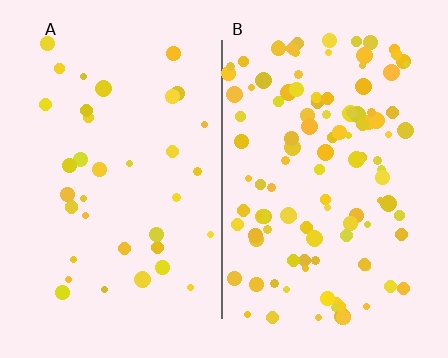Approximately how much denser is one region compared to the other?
Approximately 3.0× — region B over region A.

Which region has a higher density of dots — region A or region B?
B (the right).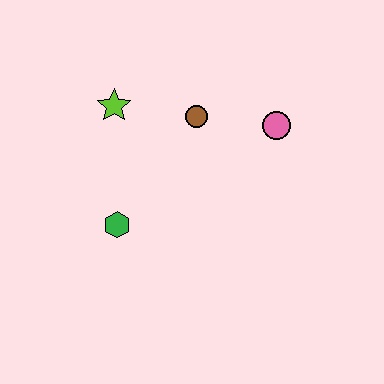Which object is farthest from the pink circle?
The green hexagon is farthest from the pink circle.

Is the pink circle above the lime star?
No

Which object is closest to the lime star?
The brown circle is closest to the lime star.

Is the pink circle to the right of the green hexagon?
Yes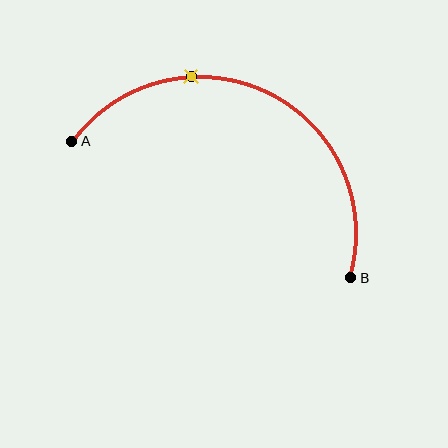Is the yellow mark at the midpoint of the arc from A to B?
No. The yellow mark lies on the arc but is closer to endpoint A. The arc midpoint would be at the point on the curve equidistant along the arc from both A and B.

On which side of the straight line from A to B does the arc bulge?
The arc bulges above the straight line connecting A and B.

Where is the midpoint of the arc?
The arc midpoint is the point on the curve farthest from the straight line joining A and B. It sits above that line.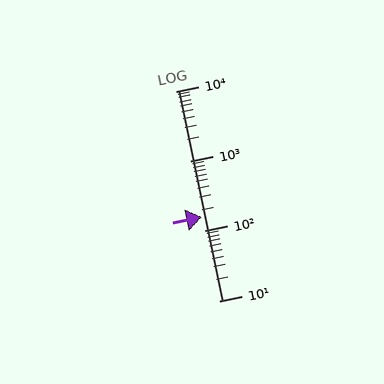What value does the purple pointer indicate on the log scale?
The pointer indicates approximately 160.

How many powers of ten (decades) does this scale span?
The scale spans 3 decades, from 10 to 10000.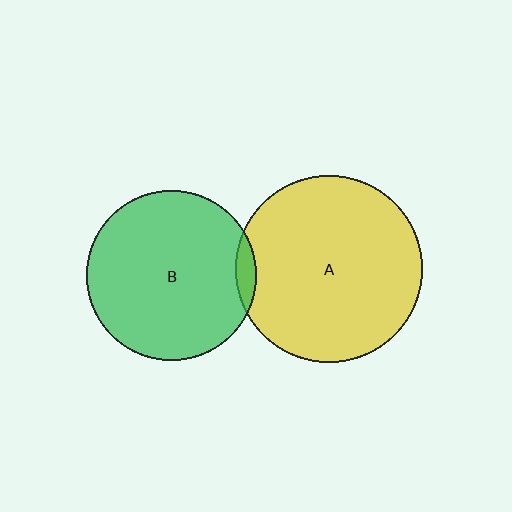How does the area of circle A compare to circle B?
Approximately 1.2 times.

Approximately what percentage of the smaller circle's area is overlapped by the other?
Approximately 5%.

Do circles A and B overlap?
Yes.